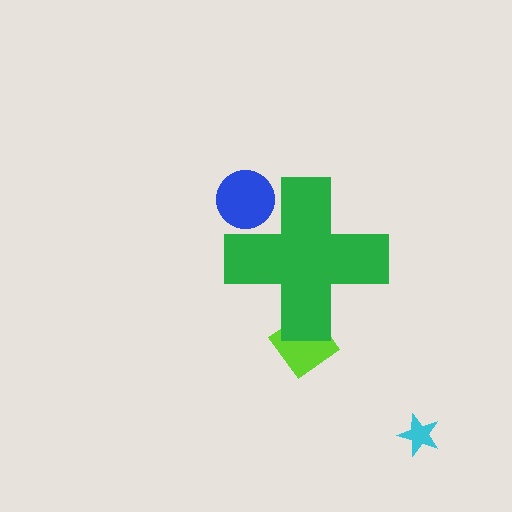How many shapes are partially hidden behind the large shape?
2 shapes are partially hidden.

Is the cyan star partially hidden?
No, the cyan star is fully visible.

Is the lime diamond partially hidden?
Yes, the lime diamond is partially hidden behind the green cross.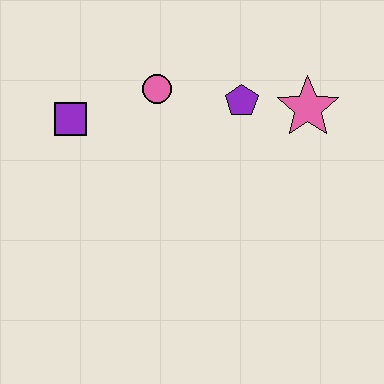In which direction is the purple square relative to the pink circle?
The purple square is to the left of the pink circle.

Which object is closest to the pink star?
The purple pentagon is closest to the pink star.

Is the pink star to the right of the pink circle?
Yes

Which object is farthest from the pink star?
The purple square is farthest from the pink star.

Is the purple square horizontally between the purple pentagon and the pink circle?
No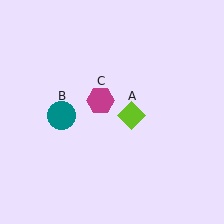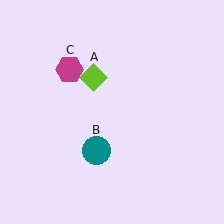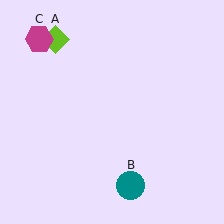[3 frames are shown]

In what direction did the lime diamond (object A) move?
The lime diamond (object A) moved up and to the left.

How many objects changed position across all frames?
3 objects changed position: lime diamond (object A), teal circle (object B), magenta hexagon (object C).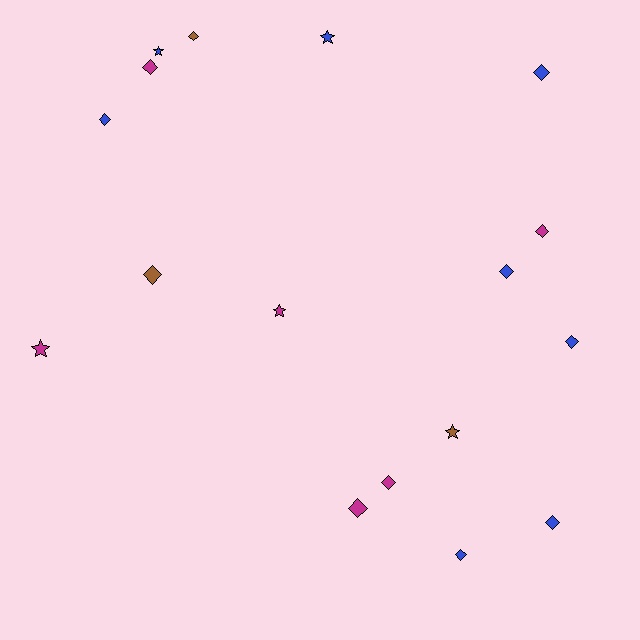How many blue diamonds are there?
There are 6 blue diamonds.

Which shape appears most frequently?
Diamond, with 12 objects.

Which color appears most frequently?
Blue, with 8 objects.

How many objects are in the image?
There are 17 objects.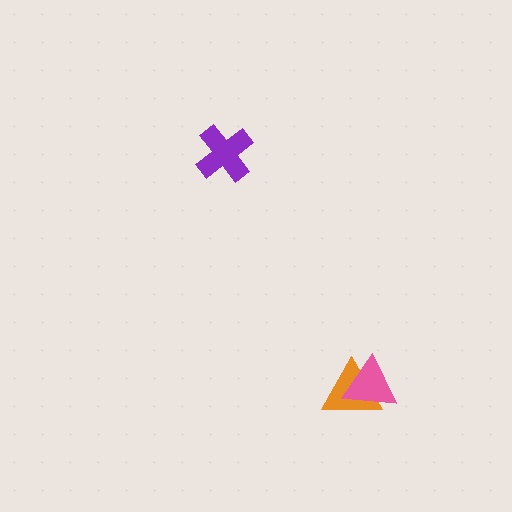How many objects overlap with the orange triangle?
1 object overlaps with the orange triangle.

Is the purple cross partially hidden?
No, no other shape covers it.